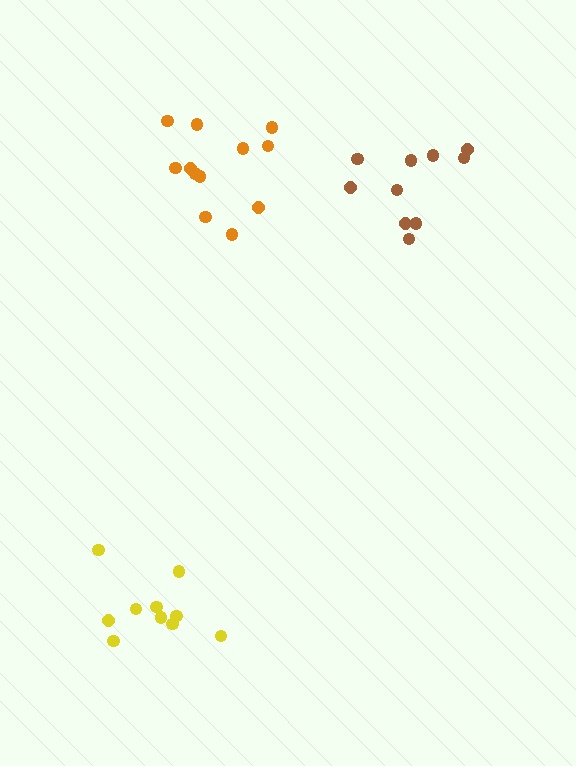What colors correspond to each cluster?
The clusters are colored: orange, brown, yellow.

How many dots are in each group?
Group 1: 12 dots, Group 2: 11 dots, Group 3: 10 dots (33 total).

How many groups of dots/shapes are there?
There are 3 groups.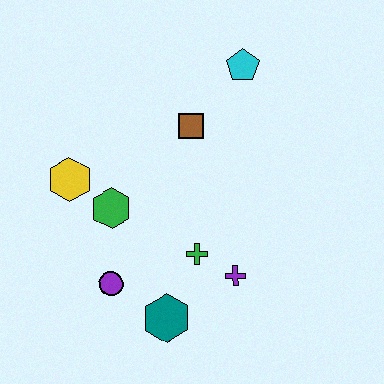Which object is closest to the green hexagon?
The yellow hexagon is closest to the green hexagon.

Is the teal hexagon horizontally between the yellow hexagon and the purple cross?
Yes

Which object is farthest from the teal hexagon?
The cyan pentagon is farthest from the teal hexagon.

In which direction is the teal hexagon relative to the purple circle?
The teal hexagon is to the right of the purple circle.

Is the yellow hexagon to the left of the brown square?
Yes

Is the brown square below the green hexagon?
No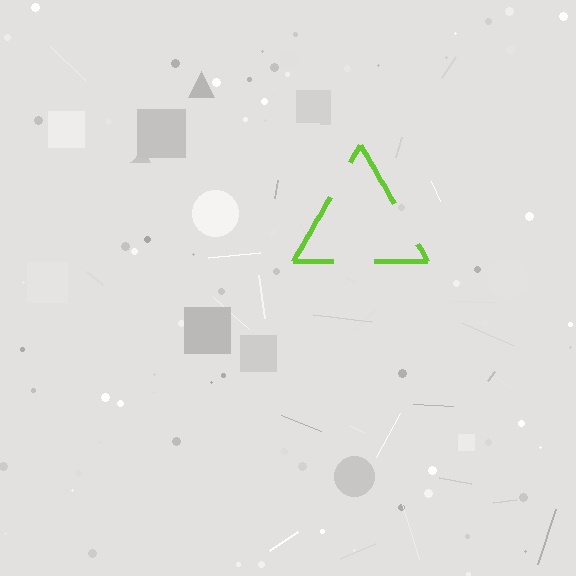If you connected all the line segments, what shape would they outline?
They would outline a triangle.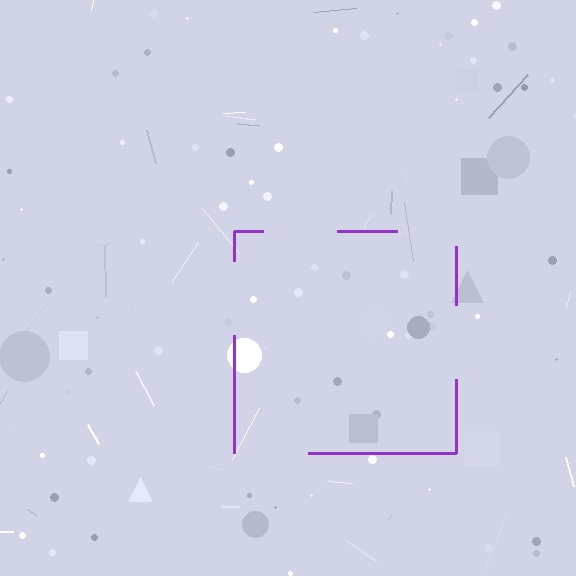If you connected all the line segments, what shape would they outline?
They would outline a square.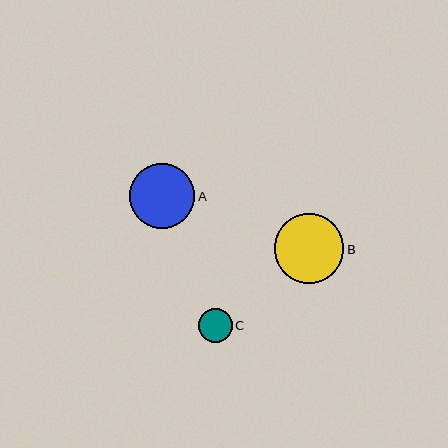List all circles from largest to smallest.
From largest to smallest: B, A, C.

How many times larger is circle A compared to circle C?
Circle A is approximately 1.9 times the size of circle C.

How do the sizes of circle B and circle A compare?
Circle B and circle A are approximately the same size.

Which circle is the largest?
Circle B is the largest with a size of approximately 70 pixels.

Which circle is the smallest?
Circle C is the smallest with a size of approximately 34 pixels.